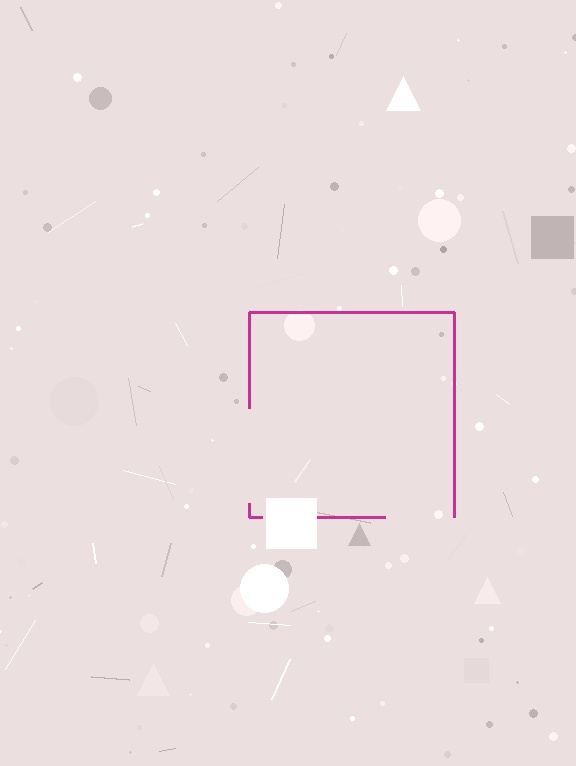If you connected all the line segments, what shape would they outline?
They would outline a square.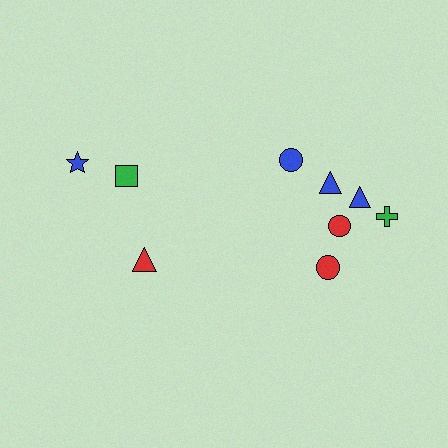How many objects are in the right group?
There are 6 objects.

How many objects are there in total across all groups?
There are 9 objects.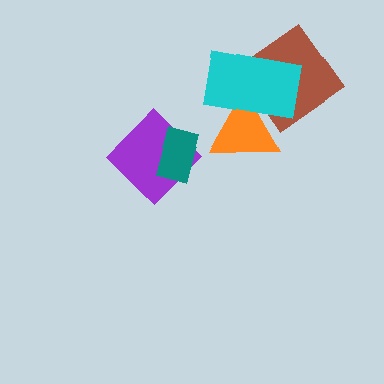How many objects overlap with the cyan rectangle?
2 objects overlap with the cyan rectangle.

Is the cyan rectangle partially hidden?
No, no other shape covers it.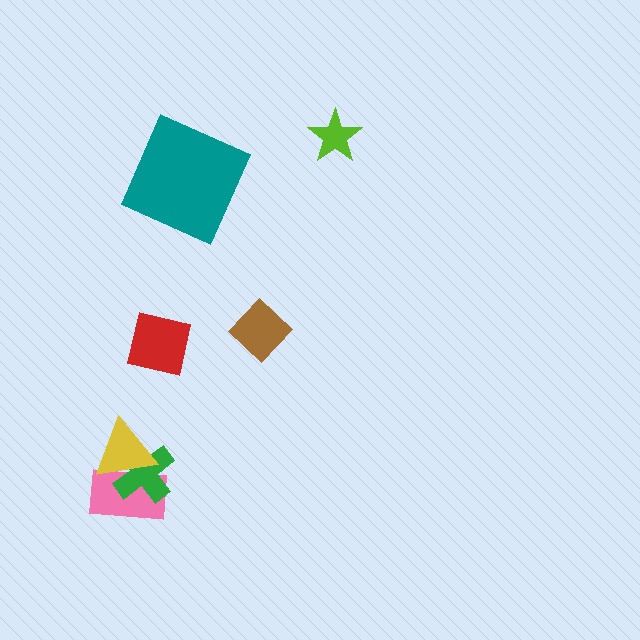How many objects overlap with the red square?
0 objects overlap with the red square.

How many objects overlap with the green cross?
2 objects overlap with the green cross.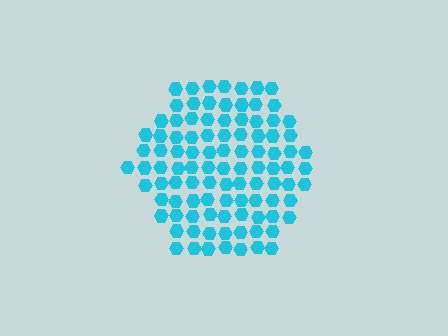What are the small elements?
The small elements are hexagons.